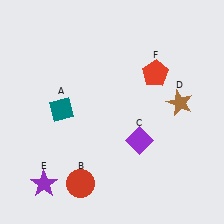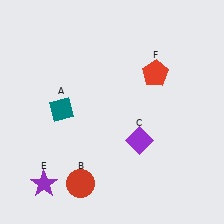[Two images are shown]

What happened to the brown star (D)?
The brown star (D) was removed in Image 2. It was in the top-right area of Image 1.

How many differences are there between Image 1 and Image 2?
There is 1 difference between the two images.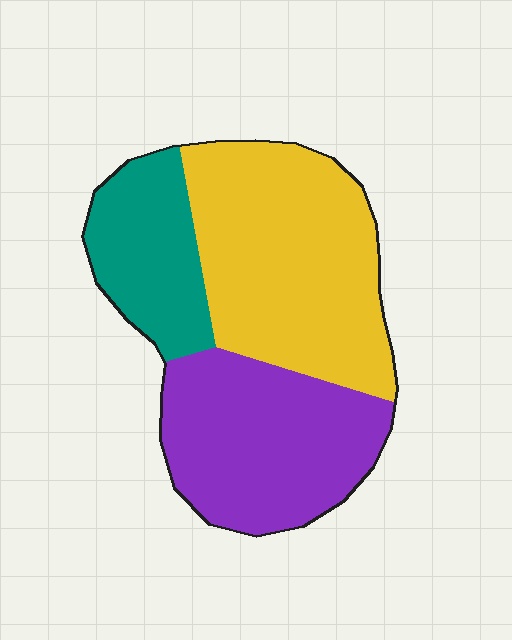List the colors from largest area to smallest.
From largest to smallest: yellow, purple, teal.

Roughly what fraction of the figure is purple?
Purple takes up between a third and a half of the figure.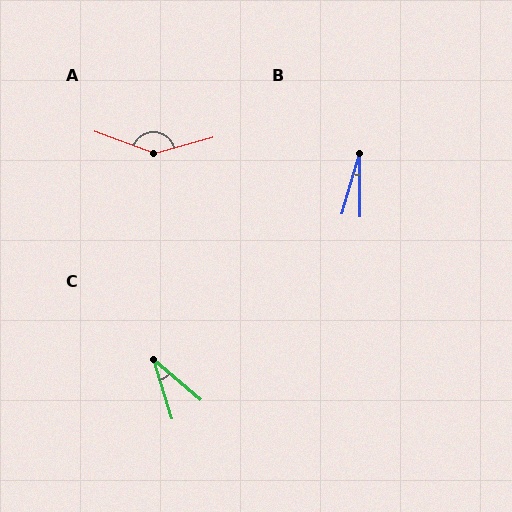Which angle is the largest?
A, at approximately 145 degrees.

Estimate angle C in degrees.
Approximately 32 degrees.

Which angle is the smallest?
B, at approximately 17 degrees.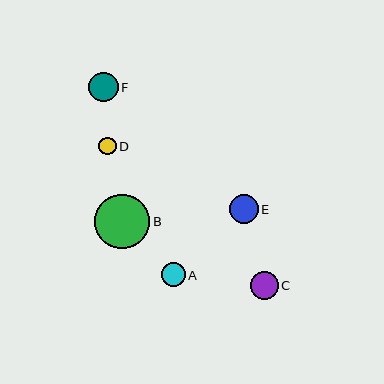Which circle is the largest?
Circle B is the largest with a size of approximately 55 pixels.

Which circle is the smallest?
Circle D is the smallest with a size of approximately 17 pixels.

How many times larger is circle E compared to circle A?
Circle E is approximately 1.2 times the size of circle A.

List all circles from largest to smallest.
From largest to smallest: B, F, E, C, A, D.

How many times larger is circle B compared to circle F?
Circle B is approximately 1.9 times the size of circle F.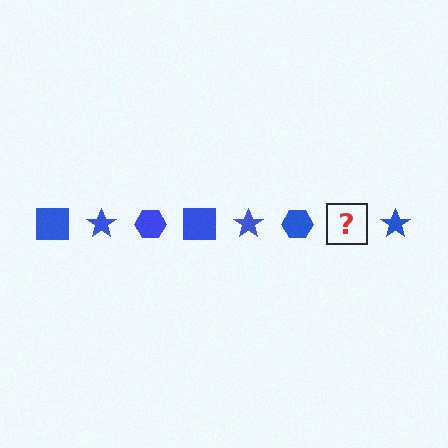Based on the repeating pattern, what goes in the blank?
The blank should be a blue square.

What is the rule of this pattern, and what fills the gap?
The rule is that the pattern cycles through square, star, hexagon shapes in blue. The gap should be filled with a blue square.